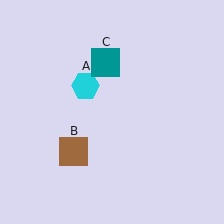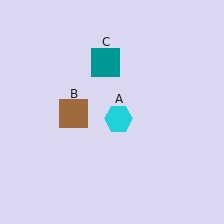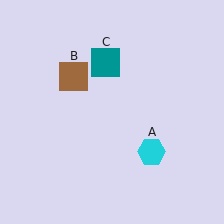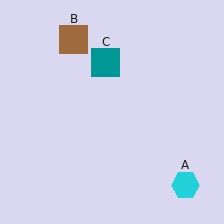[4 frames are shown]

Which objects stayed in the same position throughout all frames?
Teal square (object C) remained stationary.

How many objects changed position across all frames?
2 objects changed position: cyan hexagon (object A), brown square (object B).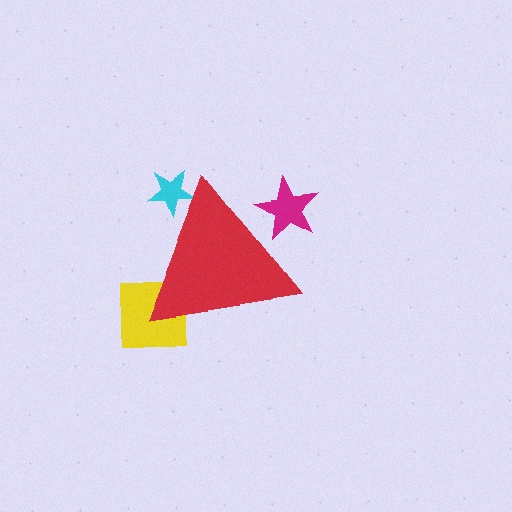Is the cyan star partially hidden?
Yes, the cyan star is partially hidden behind the red triangle.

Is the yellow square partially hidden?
Yes, the yellow square is partially hidden behind the red triangle.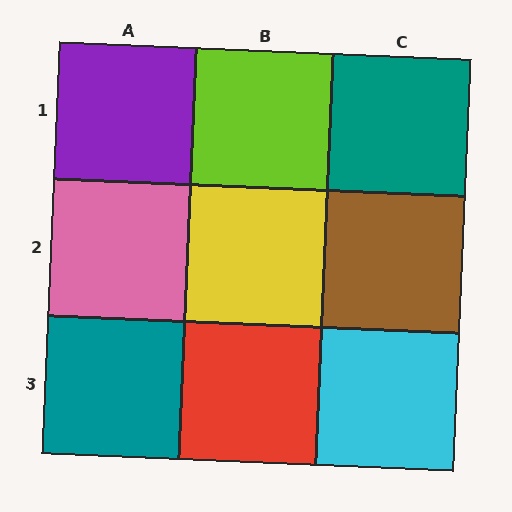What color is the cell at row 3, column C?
Cyan.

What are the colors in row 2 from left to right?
Pink, yellow, brown.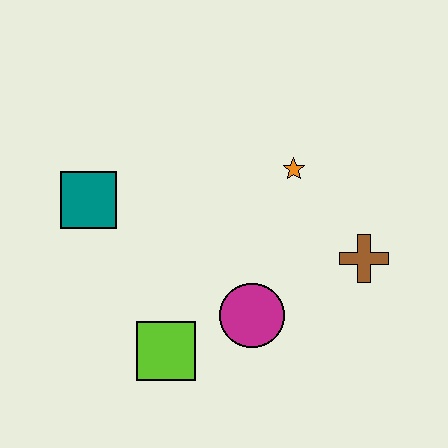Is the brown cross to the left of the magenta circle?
No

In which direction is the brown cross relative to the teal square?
The brown cross is to the right of the teal square.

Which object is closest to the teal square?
The lime square is closest to the teal square.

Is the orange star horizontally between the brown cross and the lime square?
Yes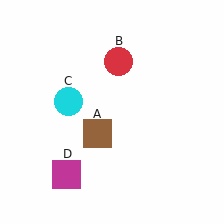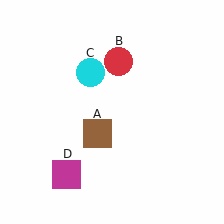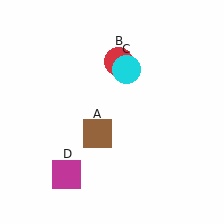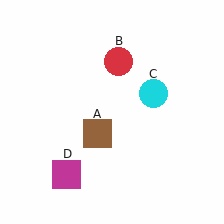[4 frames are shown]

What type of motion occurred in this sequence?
The cyan circle (object C) rotated clockwise around the center of the scene.